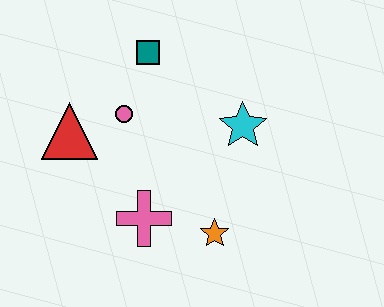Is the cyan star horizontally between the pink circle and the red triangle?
No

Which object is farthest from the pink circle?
The orange star is farthest from the pink circle.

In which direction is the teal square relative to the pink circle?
The teal square is above the pink circle.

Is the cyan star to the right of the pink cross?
Yes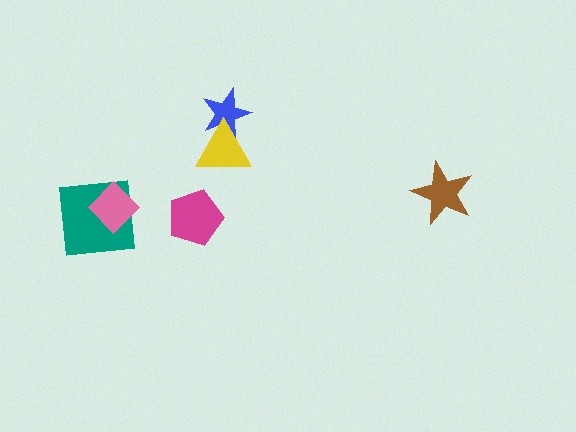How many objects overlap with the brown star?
0 objects overlap with the brown star.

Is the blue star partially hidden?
Yes, it is partially covered by another shape.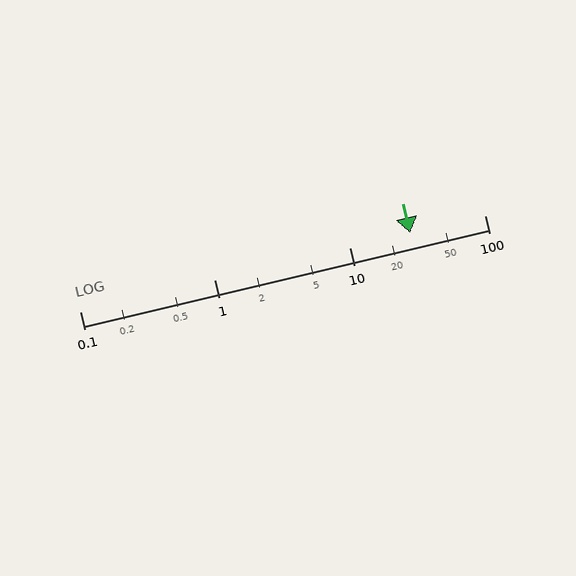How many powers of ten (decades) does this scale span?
The scale spans 3 decades, from 0.1 to 100.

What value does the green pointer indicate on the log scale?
The pointer indicates approximately 28.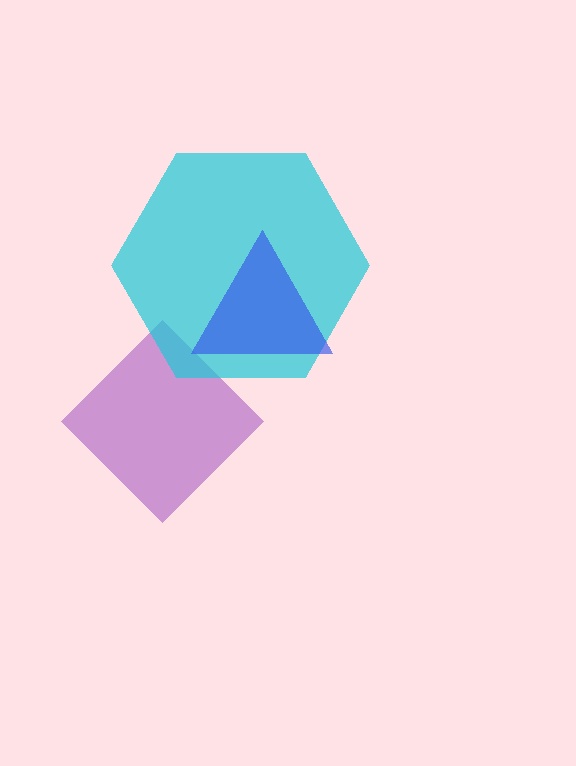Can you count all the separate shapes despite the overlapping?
Yes, there are 3 separate shapes.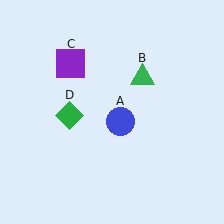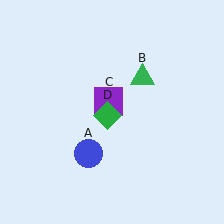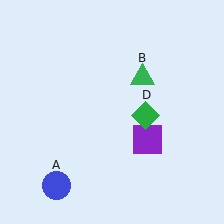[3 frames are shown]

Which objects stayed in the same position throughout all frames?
Green triangle (object B) remained stationary.